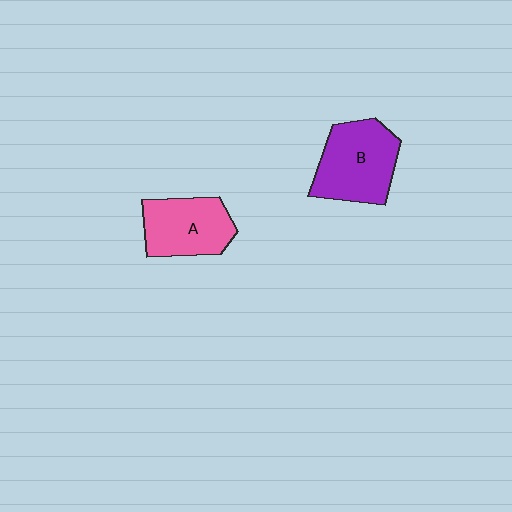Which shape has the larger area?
Shape B (purple).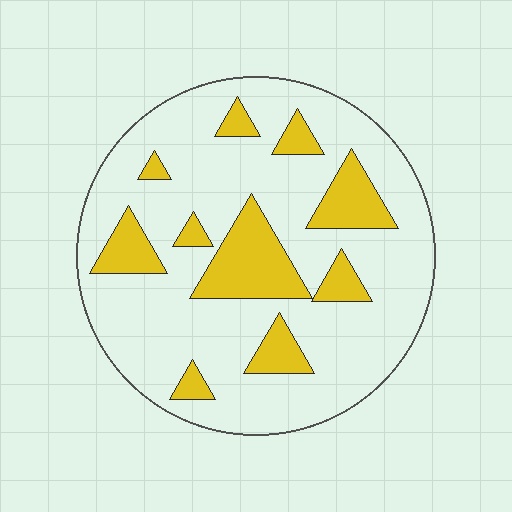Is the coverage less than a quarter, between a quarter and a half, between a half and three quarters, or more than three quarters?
Less than a quarter.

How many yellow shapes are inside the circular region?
10.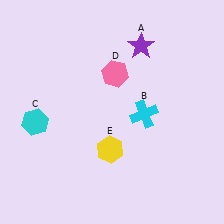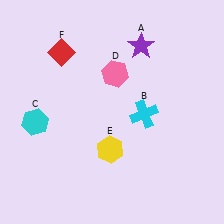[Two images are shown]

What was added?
A red diamond (F) was added in Image 2.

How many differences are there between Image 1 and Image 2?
There is 1 difference between the two images.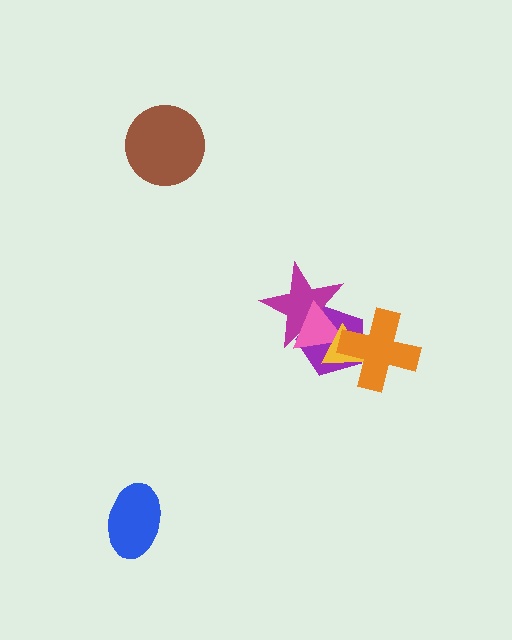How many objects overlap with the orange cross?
2 objects overlap with the orange cross.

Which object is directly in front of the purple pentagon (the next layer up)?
The magenta star is directly in front of the purple pentagon.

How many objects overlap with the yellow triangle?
4 objects overlap with the yellow triangle.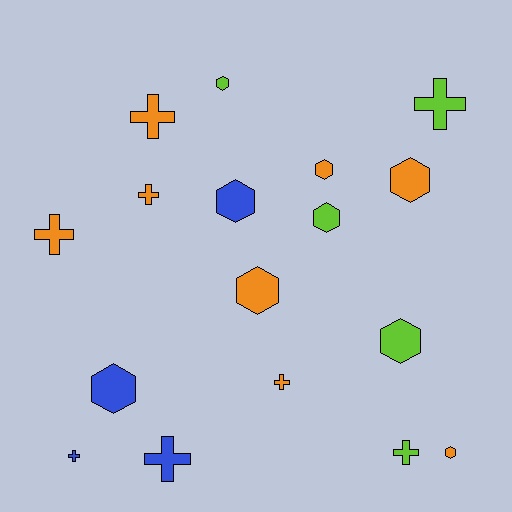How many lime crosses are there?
There are 2 lime crosses.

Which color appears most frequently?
Orange, with 8 objects.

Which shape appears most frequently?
Hexagon, with 9 objects.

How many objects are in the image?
There are 17 objects.